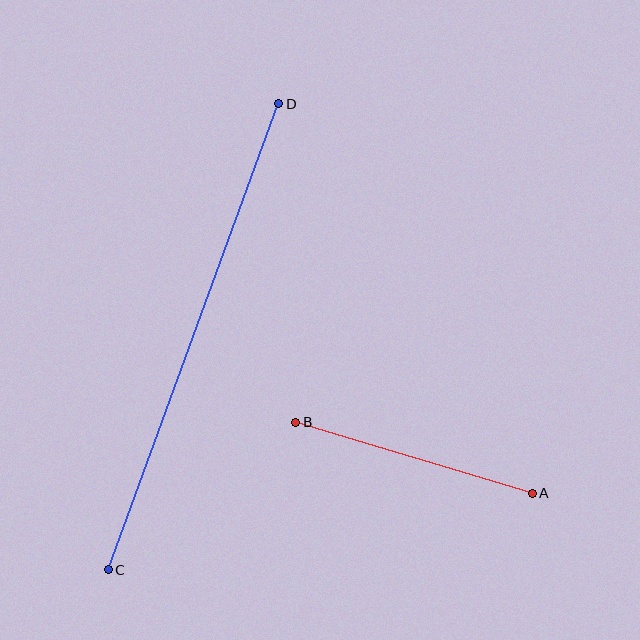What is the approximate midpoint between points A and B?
The midpoint is at approximately (414, 458) pixels.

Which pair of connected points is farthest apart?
Points C and D are farthest apart.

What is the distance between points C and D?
The distance is approximately 496 pixels.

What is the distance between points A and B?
The distance is approximately 247 pixels.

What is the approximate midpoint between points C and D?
The midpoint is at approximately (194, 336) pixels.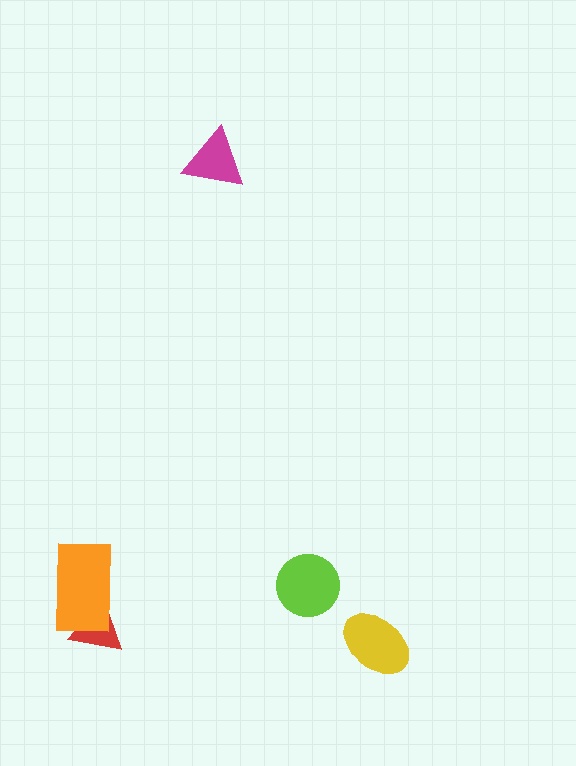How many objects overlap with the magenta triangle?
0 objects overlap with the magenta triangle.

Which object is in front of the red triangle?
The orange rectangle is in front of the red triangle.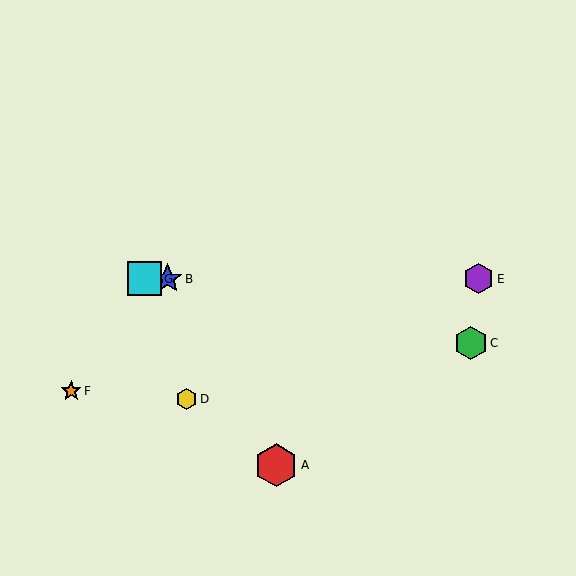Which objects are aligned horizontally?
Objects B, E, G are aligned horizontally.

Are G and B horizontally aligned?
Yes, both are at y≈279.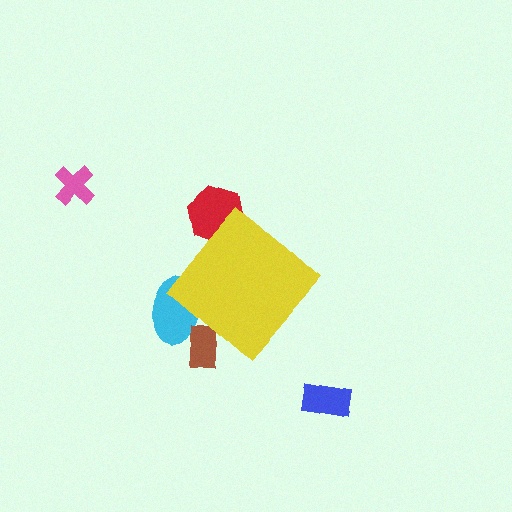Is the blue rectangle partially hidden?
No, the blue rectangle is fully visible.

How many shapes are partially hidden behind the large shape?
3 shapes are partially hidden.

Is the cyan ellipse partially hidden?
Yes, the cyan ellipse is partially hidden behind the yellow diamond.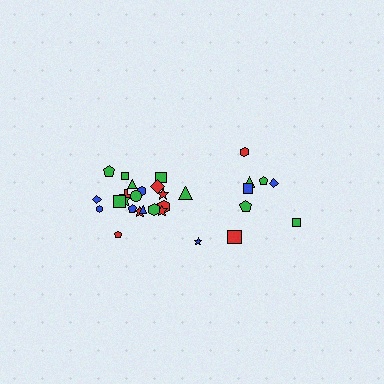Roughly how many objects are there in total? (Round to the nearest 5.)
Roughly 30 objects in total.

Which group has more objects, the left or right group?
The left group.